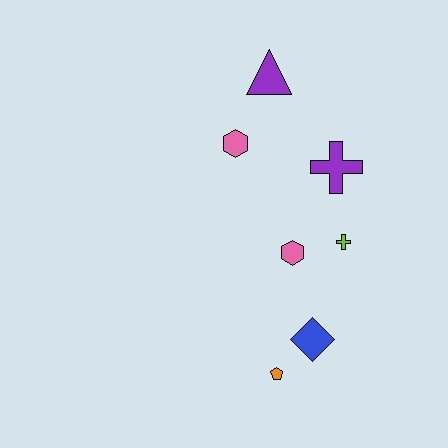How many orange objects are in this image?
There is 1 orange object.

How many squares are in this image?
There are no squares.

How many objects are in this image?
There are 7 objects.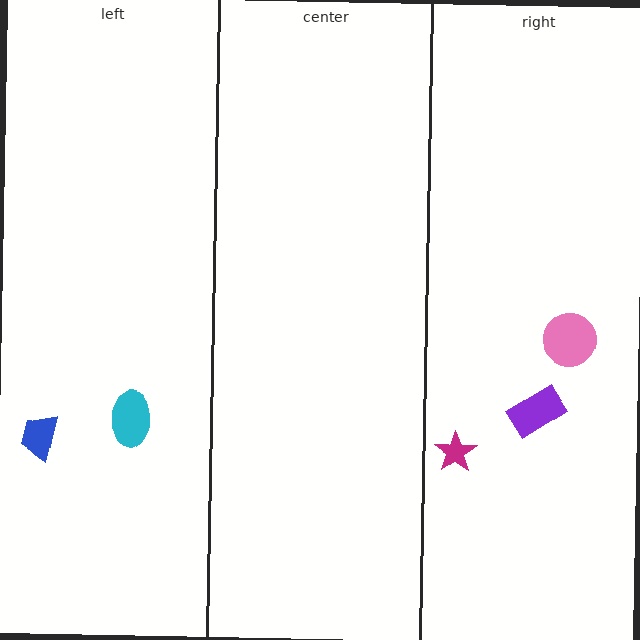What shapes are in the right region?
The purple rectangle, the magenta star, the pink circle.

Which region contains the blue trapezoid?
The left region.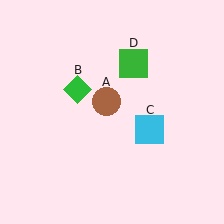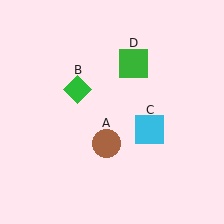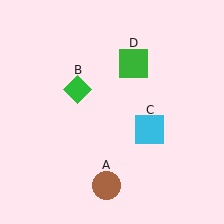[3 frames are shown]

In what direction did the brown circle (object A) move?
The brown circle (object A) moved down.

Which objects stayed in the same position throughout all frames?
Green diamond (object B) and cyan square (object C) and green square (object D) remained stationary.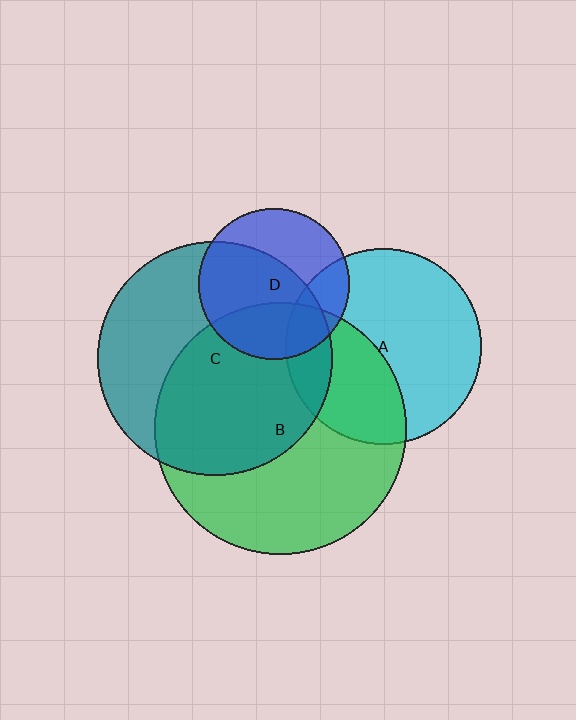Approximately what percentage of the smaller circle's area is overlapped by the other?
Approximately 15%.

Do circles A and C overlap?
Yes.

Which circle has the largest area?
Circle B (green).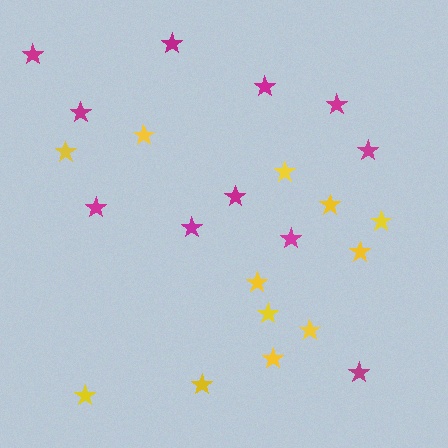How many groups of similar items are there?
There are 2 groups: one group of magenta stars (11) and one group of yellow stars (12).